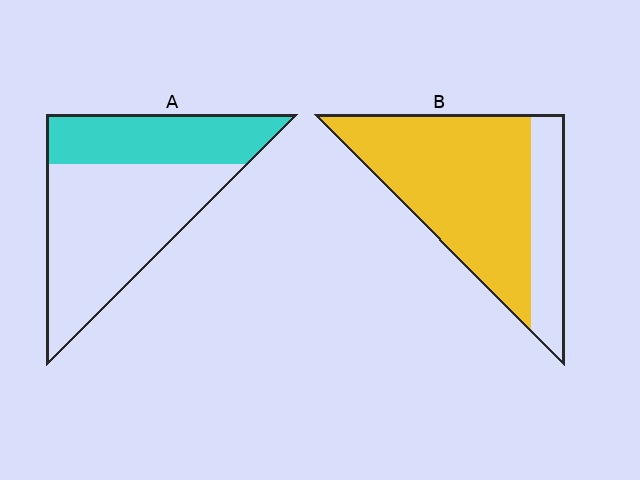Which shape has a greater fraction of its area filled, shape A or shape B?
Shape B.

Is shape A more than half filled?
No.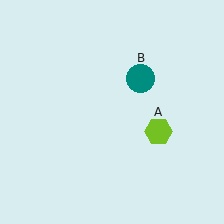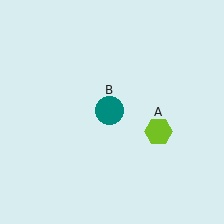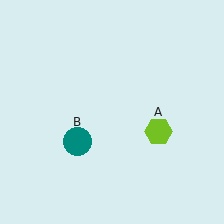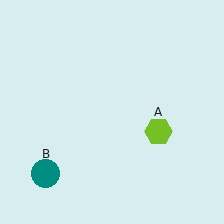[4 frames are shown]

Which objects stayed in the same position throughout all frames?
Lime hexagon (object A) remained stationary.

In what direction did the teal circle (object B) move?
The teal circle (object B) moved down and to the left.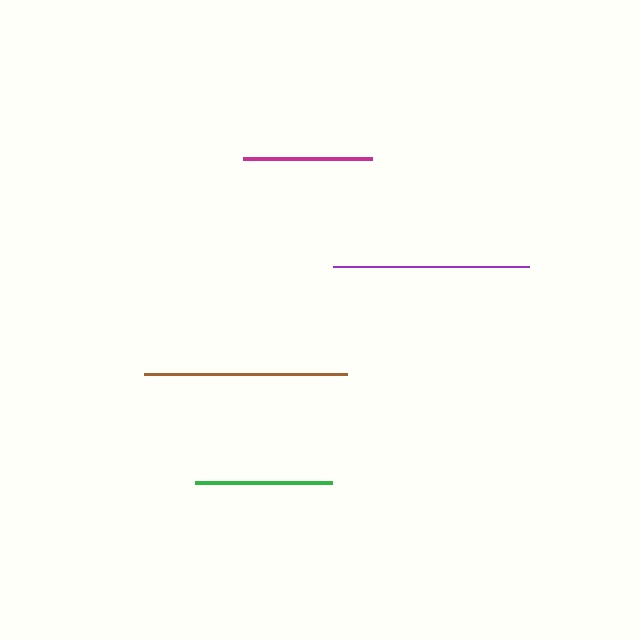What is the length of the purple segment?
The purple segment is approximately 196 pixels long.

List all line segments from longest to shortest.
From longest to shortest: brown, purple, green, magenta.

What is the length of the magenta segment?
The magenta segment is approximately 129 pixels long.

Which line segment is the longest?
The brown line is the longest at approximately 204 pixels.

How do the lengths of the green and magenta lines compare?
The green and magenta lines are approximately the same length.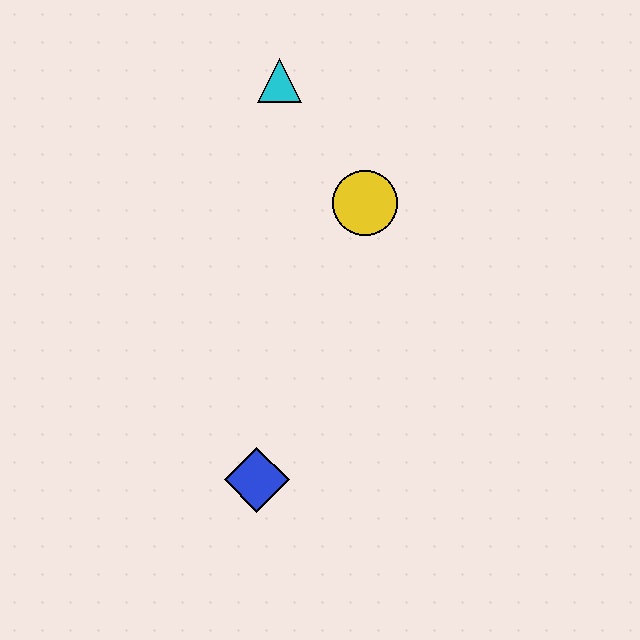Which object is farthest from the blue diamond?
The cyan triangle is farthest from the blue diamond.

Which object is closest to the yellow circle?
The cyan triangle is closest to the yellow circle.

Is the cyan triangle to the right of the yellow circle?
No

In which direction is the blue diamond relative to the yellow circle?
The blue diamond is below the yellow circle.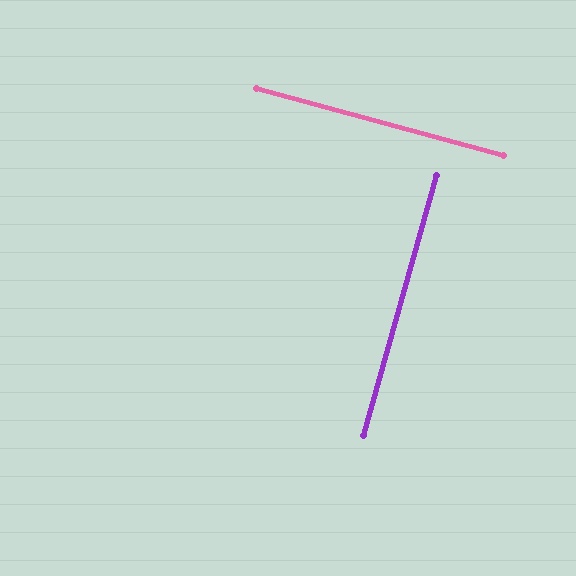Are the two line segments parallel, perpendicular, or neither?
Perpendicular — they meet at approximately 89°.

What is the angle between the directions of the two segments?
Approximately 89 degrees.